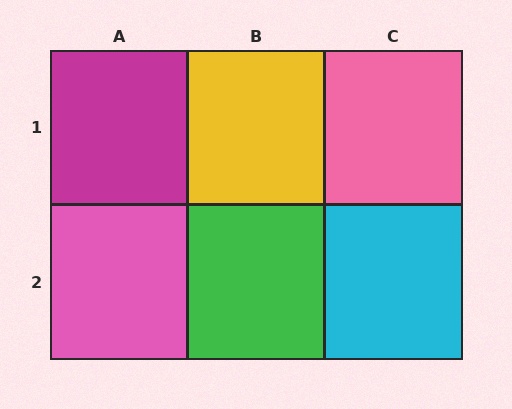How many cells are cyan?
1 cell is cyan.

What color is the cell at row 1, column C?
Pink.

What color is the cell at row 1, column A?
Magenta.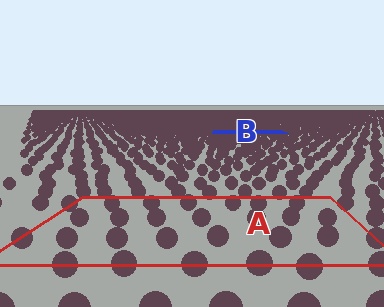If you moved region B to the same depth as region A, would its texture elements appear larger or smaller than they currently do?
They would appear larger. At a closer depth, the same texture elements are projected at a bigger on-screen size.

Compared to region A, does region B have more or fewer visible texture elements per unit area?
Region B has more texture elements per unit area — they are packed more densely because it is farther away.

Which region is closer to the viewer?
Region A is closer. The texture elements there are larger and more spread out.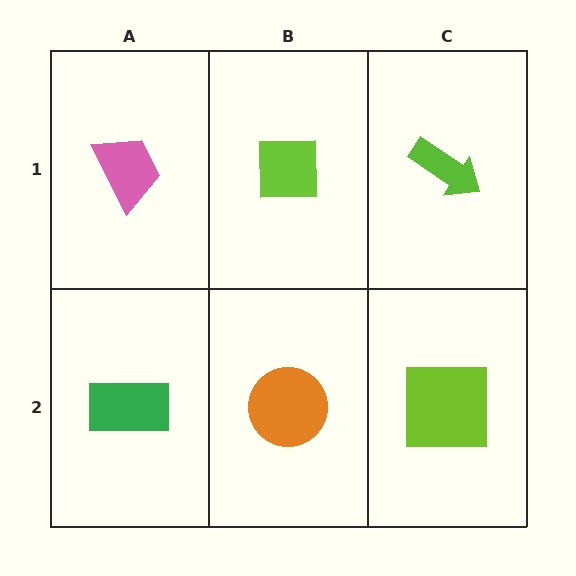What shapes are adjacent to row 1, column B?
An orange circle (row 2, column B), a pink trapezoid (row 1, column A), a lime arrow (row 1, column C).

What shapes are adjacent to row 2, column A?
A pink trapezoid (row 1, column A), an orange circle (row 2, column B).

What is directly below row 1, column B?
An orange circle.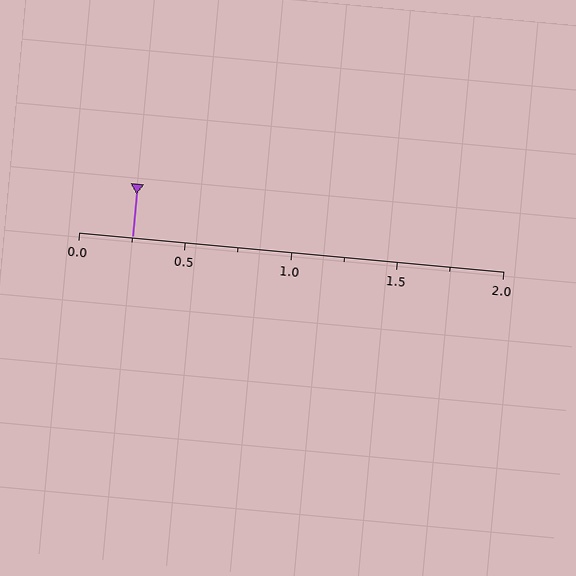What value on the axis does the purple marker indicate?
The marker indicates approximately 0.25.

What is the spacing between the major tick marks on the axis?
The major ticks are spaced 0.5 apart.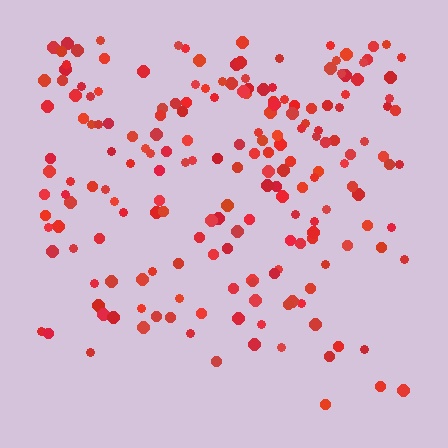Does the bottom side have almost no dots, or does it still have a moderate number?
Still a moderate number, just noticeably fewer than the top.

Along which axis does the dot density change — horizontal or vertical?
Vertical.